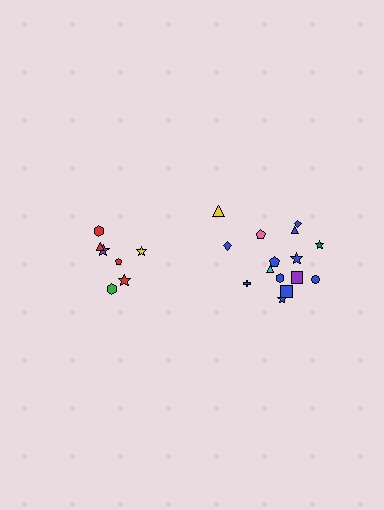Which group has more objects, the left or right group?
The right group.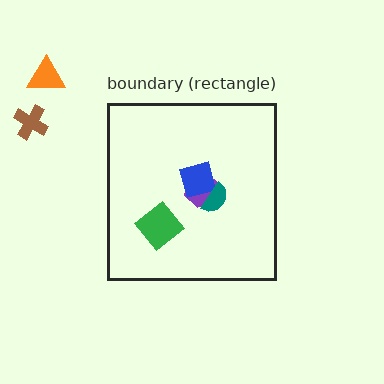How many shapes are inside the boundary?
4 inside, 2 outside.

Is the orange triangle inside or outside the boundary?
Outside.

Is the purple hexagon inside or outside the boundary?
Inside.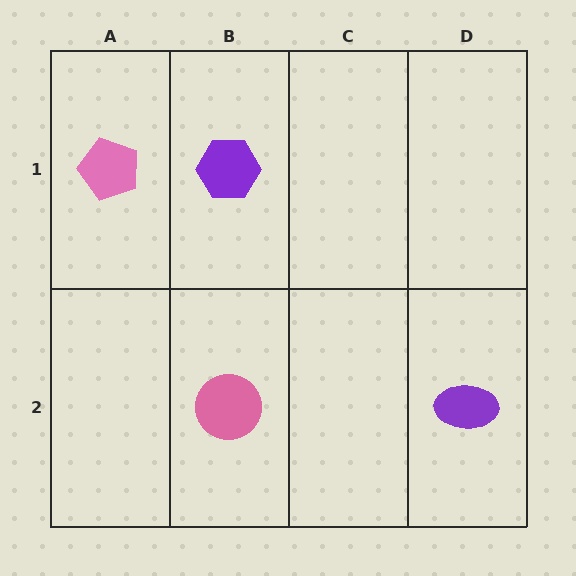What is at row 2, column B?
A pink circle.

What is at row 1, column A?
A pink pentagon.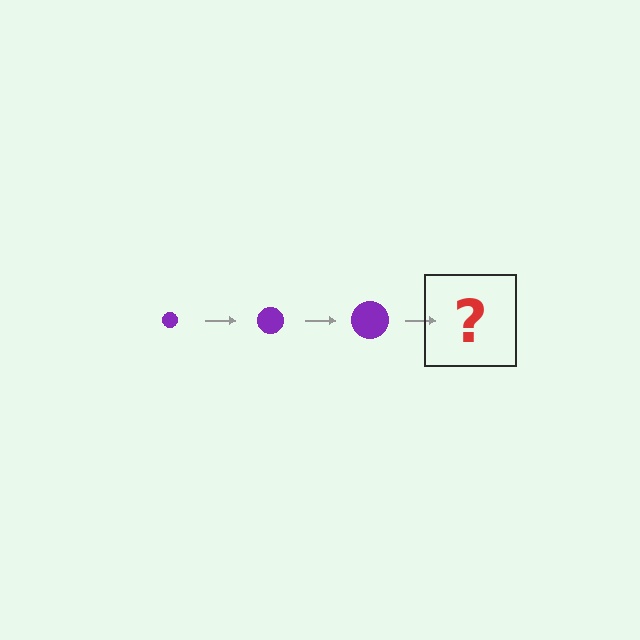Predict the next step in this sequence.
The next step is a purple circle, larger than the previous one.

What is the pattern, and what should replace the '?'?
The pattern is that the circle gets progressively larger each step. The '?' should be a purple circle, larger than the previous one.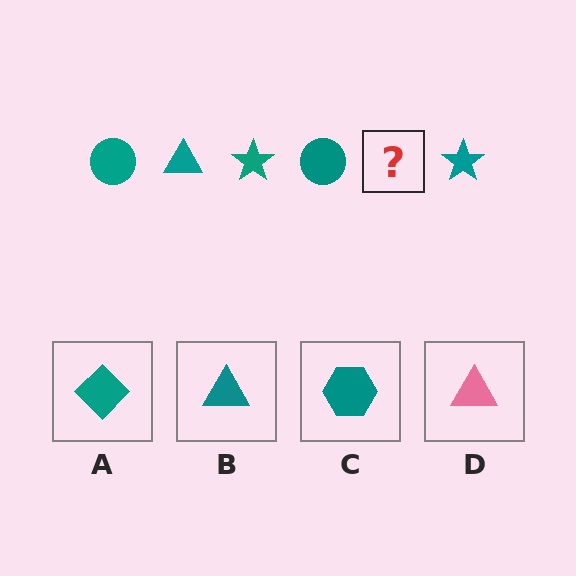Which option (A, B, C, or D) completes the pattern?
B.